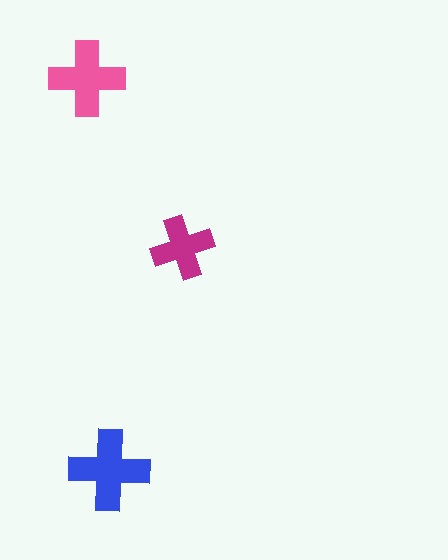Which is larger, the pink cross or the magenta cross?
The pink one.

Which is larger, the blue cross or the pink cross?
The blue one.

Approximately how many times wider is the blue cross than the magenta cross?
About 1.5 times wider.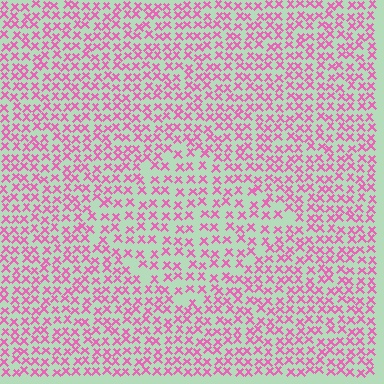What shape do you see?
I see a diamond.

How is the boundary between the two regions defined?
The boundary is defined by a change in element density (approximately 1.5x ratio). All elements are the same color, size, and shape.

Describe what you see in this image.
The image contains small pink elements arranged at two different densities. A diamond-shaped region is visible where the elements are less densely packed than the surrounding area.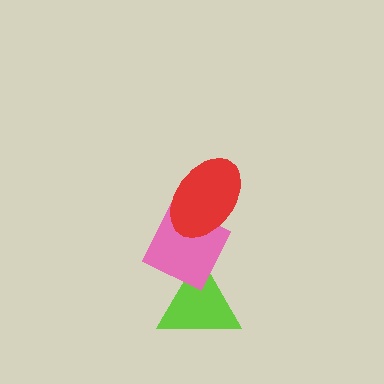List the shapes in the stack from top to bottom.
From top to bottom: the red ellipse, the pink diamond, the lime triangle.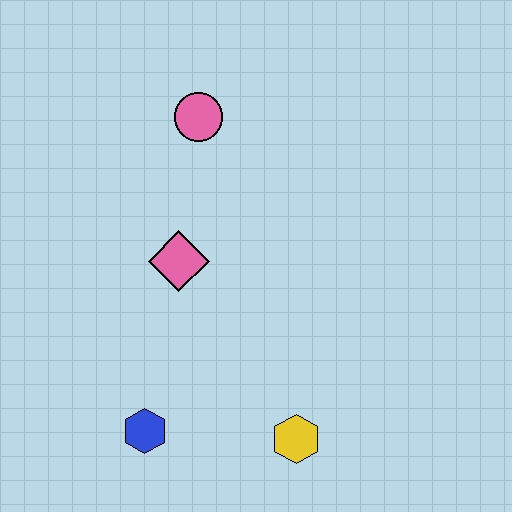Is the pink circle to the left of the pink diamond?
No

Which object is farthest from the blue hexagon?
The pink circle is farthest from the blue hexagon.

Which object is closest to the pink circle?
The pink diamond is closest to the pink circle.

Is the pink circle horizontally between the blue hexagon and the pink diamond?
No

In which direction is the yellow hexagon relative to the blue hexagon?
The yellow hexagon is to the right of the blue hexagon.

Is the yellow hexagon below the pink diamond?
Yes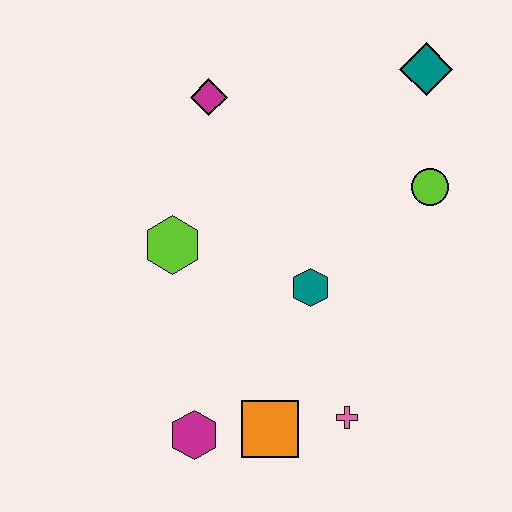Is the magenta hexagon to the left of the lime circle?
Yes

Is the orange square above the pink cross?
No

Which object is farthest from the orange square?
The teal diamond is farthest from the orange square.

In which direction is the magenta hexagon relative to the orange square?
The magenta hexagon is to the left of the orange square.